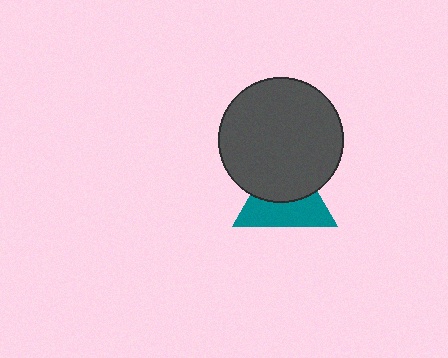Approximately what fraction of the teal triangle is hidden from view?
Roughly 49% of the teal triangle is hidden behind the dark gray circle.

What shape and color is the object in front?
The object in front is a dark gray circle.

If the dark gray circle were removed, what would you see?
You would see the complete teal triangle.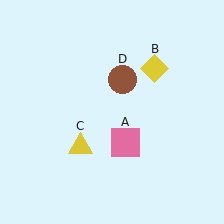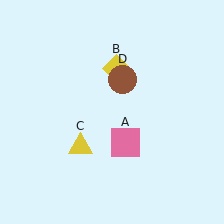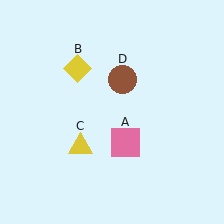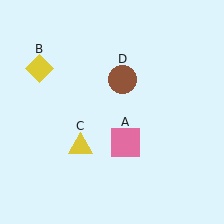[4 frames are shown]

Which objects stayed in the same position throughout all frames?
Pink square (object A) and yellow triangle (object C) and brown circle (object D) remained stationary.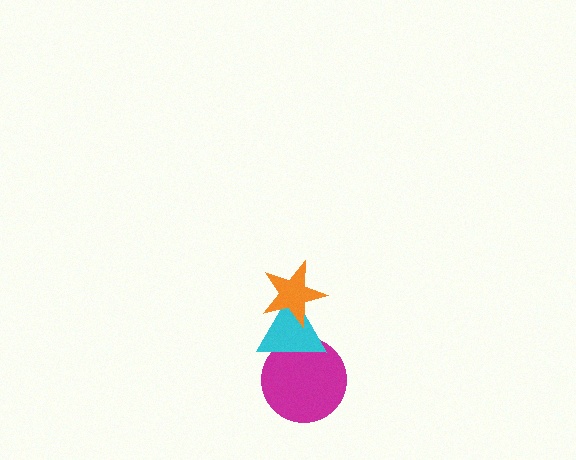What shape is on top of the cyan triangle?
The orange star is on top of the cyan triangle.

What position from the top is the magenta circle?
The magenta circle is 3rd from the top.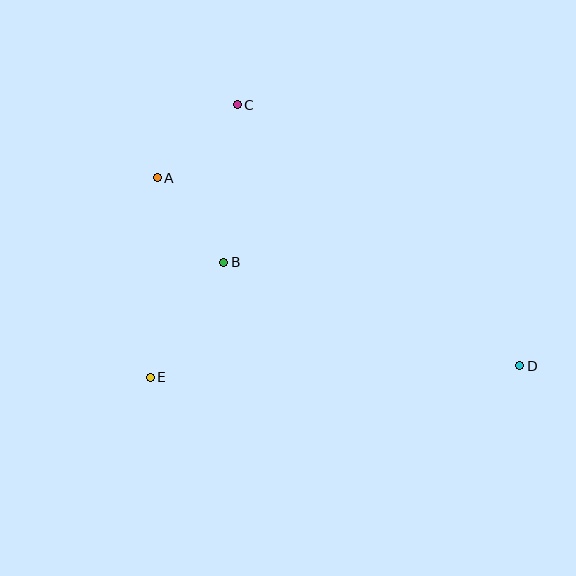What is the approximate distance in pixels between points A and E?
The distance between A and E is approximately 199 pixels.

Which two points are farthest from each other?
Points A and D are farthest from each other.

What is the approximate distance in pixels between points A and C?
The distance between A and C is approximately 108 pixels.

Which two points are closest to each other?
Points A and B are closest to each other.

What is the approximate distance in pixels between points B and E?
The distance between B and E is approximately 136 pixels.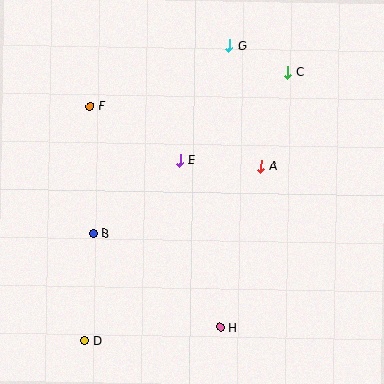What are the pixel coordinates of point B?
Point B is at (93, 233).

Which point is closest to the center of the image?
Point E at (180, 160) is closest to the center.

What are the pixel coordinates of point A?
Point A is at (261, 167).